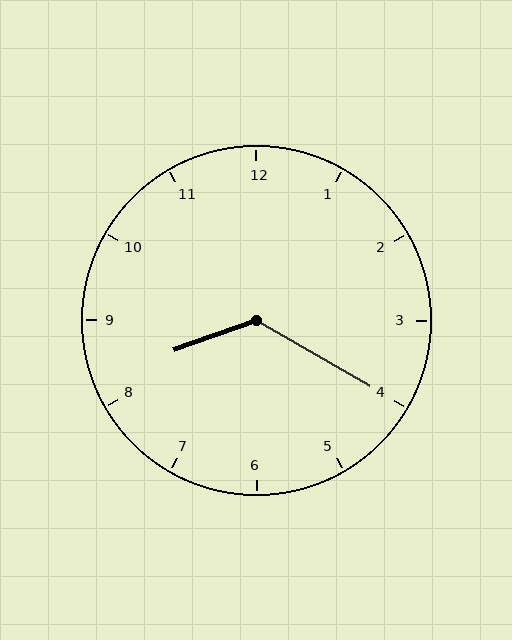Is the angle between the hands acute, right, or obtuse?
It is obtuse.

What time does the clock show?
8:20.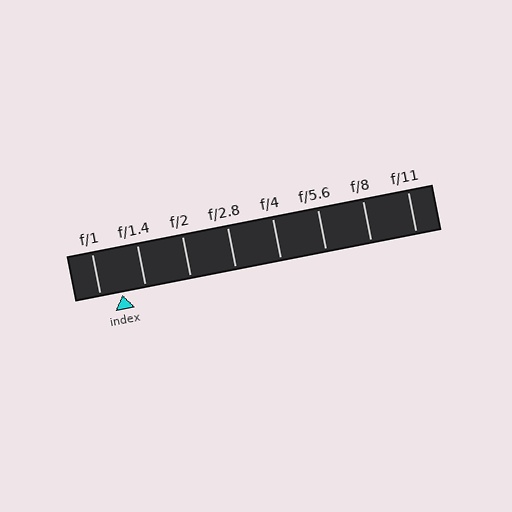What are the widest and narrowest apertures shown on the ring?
The widest aperture shown is f/1 and the narrowest is f/11.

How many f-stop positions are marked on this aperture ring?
There are 8 f-stop positions marked.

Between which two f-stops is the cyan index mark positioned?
The index mark is between f/1 and f/1.4.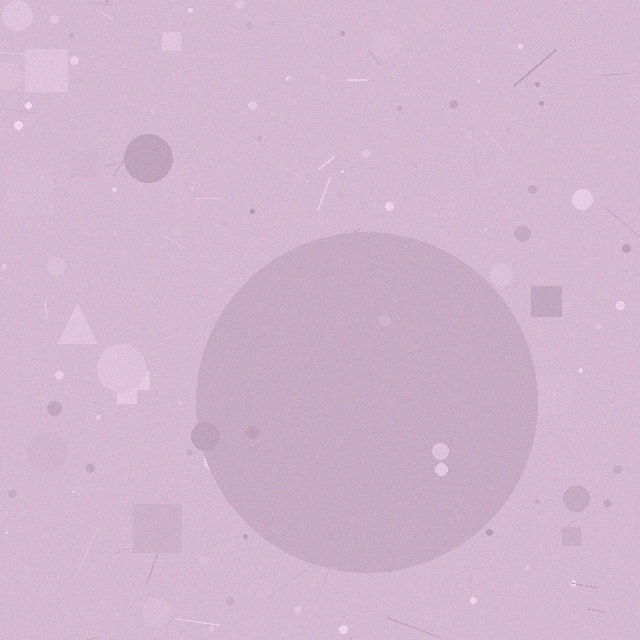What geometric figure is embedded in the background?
A circle is embedded in the background.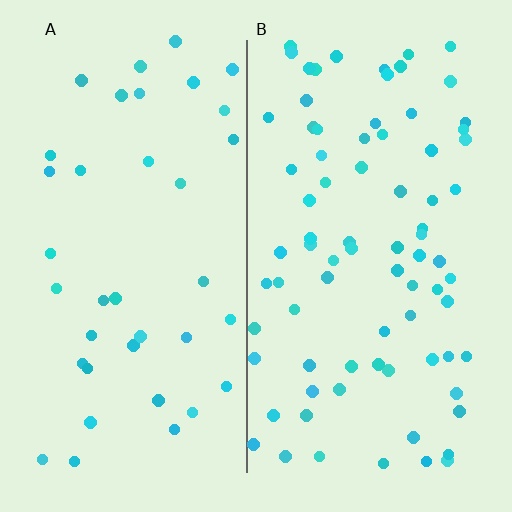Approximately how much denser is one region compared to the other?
Approximately 2.1× — region B over region A.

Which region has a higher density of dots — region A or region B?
B (the right).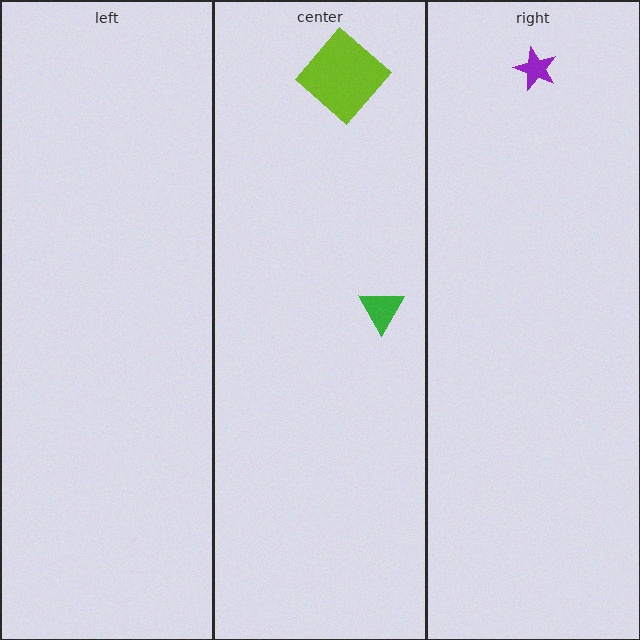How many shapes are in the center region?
2.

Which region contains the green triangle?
The center region.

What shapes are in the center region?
The green triangle, the lime diamond.